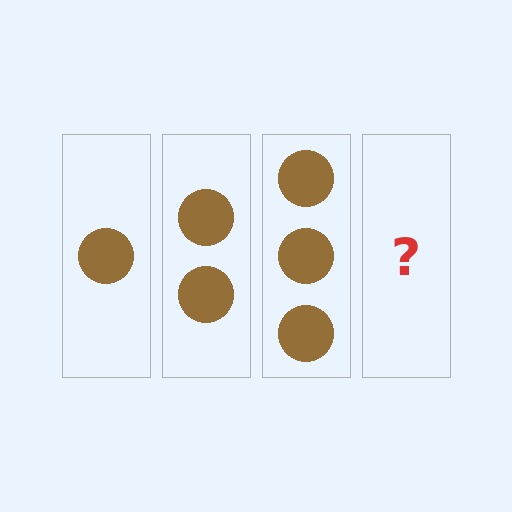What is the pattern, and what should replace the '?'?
The pattern is that each step adds one more circle. The '?' should be 4 circles.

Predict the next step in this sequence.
The next step is 4 circles.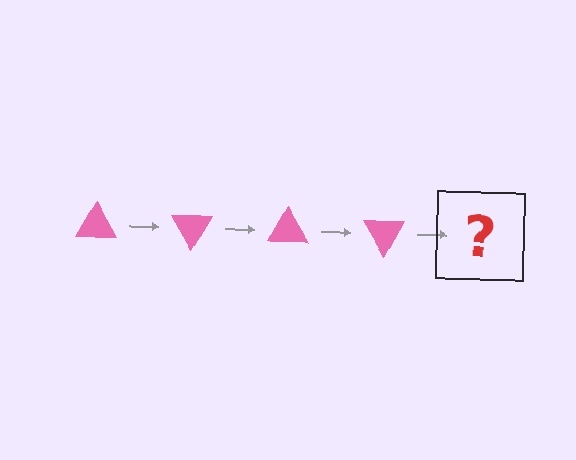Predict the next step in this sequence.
The next step is a pink triangle rotated 240 degrees.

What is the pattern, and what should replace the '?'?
The pattern is that the triangle rotates 60 degrees each step. The '?' should be a pink triangle rotated 240 degrees.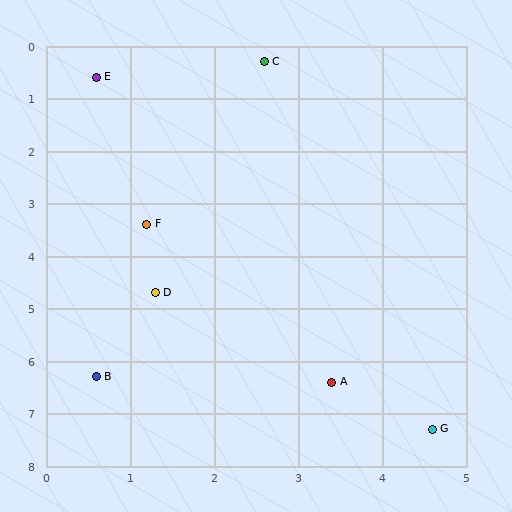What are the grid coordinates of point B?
Point B is at approximately (0.6, 6.3).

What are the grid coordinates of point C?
Point C is at approximately (2.6, 0.3).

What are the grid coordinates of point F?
Point F is at approximately (1.2, 3.4).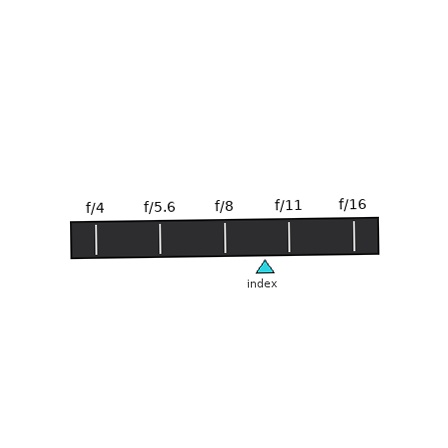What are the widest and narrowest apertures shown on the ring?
The widest aperture shown is f/4 and the narrowest is f/16.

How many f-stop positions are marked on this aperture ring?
There are 5 f-stop positions marked.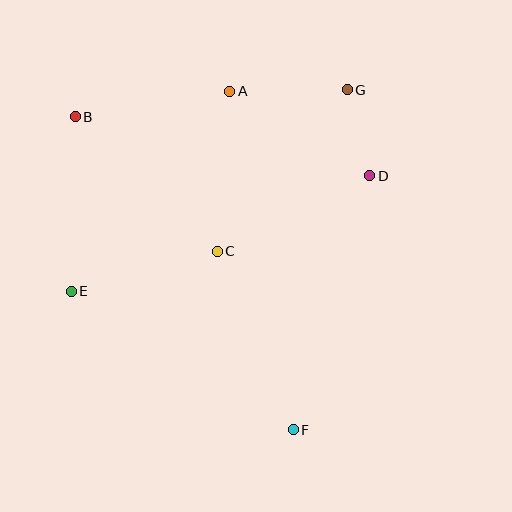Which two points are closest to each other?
Points D and G are closest to each other.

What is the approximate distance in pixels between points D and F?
The distance between D and F is approximately 265 pixels.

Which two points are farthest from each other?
Points B and F are farthest from each other.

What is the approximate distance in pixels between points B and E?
The distance between B and E is approximately 175 pixels.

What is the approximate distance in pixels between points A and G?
The distance between A and G is approximately 117 pixels.